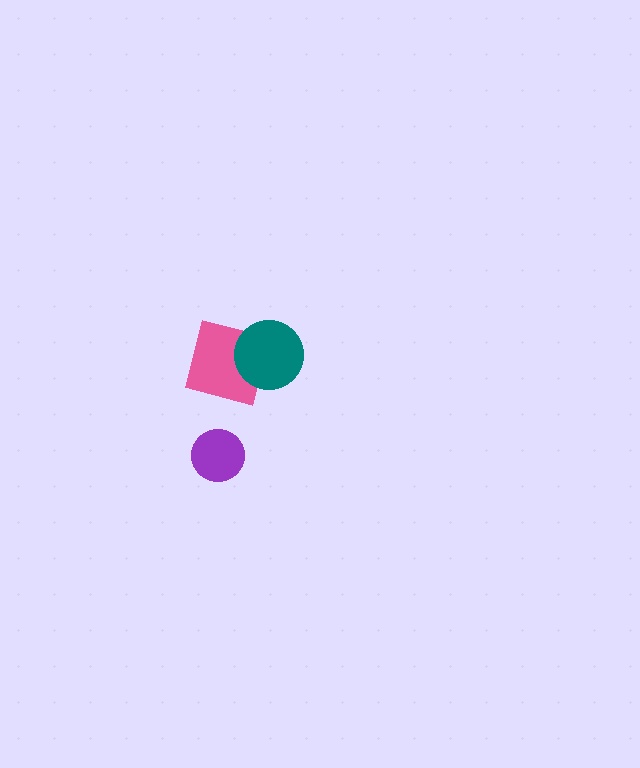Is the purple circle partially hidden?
No, no other shape covers it.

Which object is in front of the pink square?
The teal circle is in front of the pink square.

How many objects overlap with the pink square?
1 object overlaps with the pink square.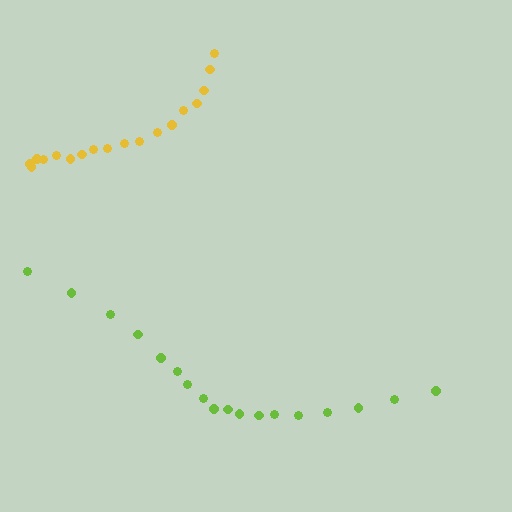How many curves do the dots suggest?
There are 2 distinct paths.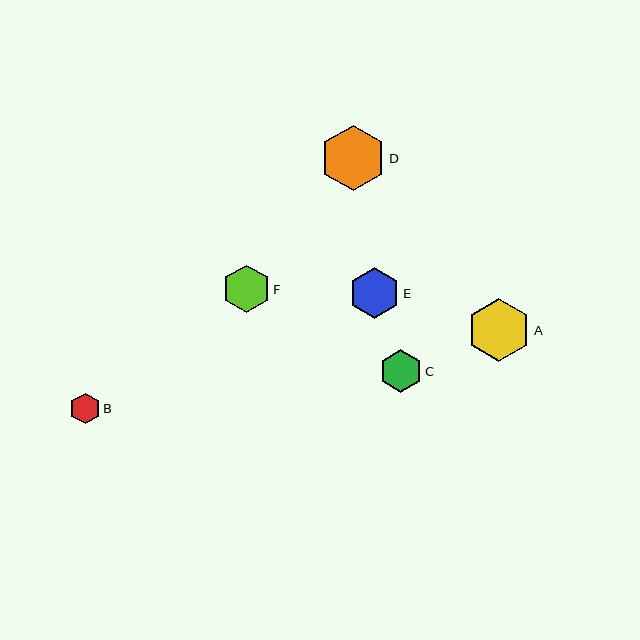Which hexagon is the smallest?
Hexagon B is the smallest with a size of approximately 31 pixels.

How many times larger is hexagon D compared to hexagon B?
Hexagon D is approximately 2.2 times the size of hexagon B.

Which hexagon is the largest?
Hexagon D is the largest with a size of approximately 66 pixels.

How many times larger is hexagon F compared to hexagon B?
Hexagon F is approximately 1.6 times the size of hexagon B.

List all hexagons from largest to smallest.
From largest to smallest: D, A, E, F, C, B.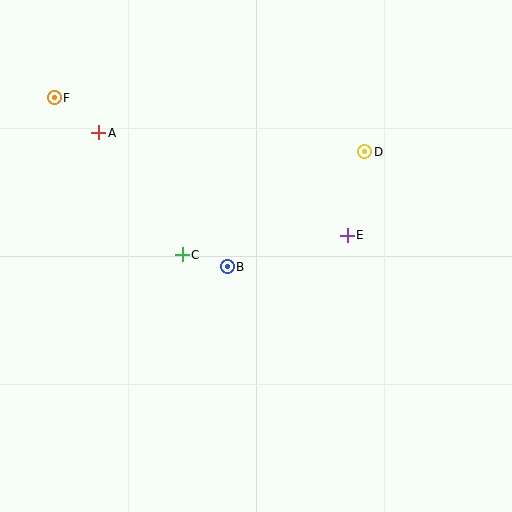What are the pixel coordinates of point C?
Point C is at (182, 255).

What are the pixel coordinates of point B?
Point B is at (227, 267).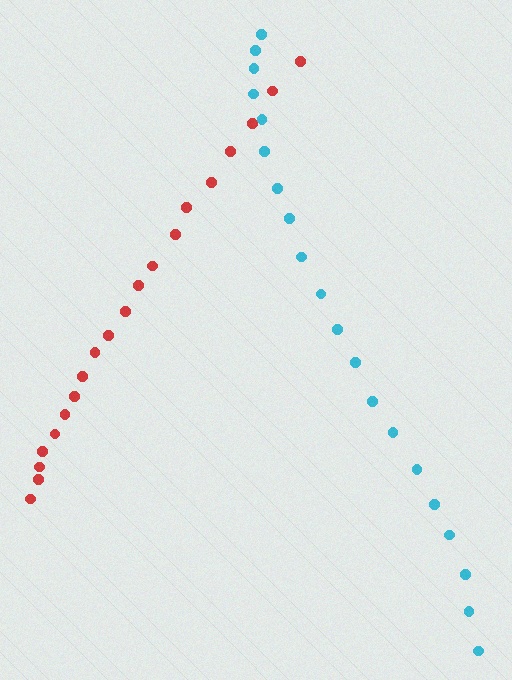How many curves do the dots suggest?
There are 2 distinct paths.